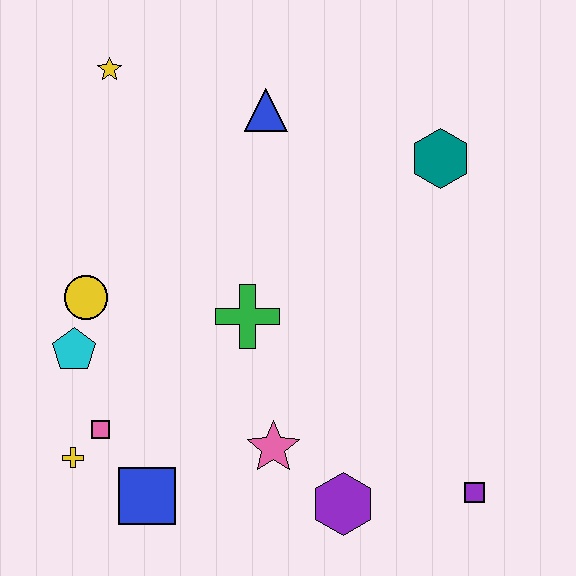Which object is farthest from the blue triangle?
The purple square is farthest from the blue triangle.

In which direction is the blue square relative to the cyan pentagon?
The blue square is below the cyan pentagon.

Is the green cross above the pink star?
Yes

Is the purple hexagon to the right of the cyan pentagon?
Yes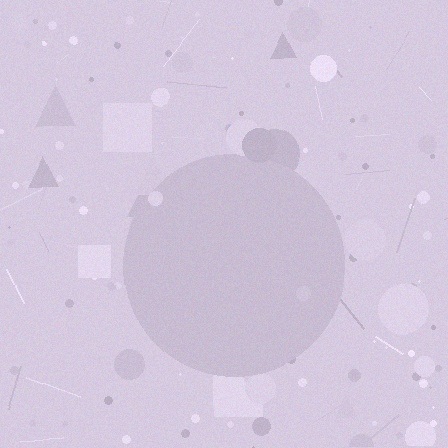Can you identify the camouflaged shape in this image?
The camouflaged shape is a circle.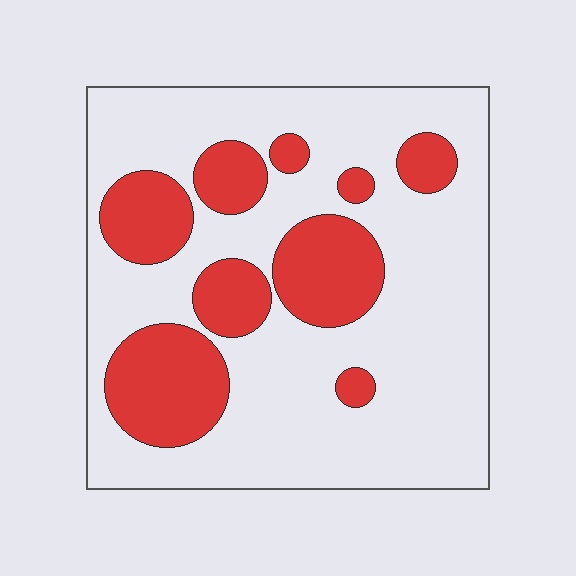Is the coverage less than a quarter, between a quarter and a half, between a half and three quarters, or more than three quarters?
Between a quarter and a half.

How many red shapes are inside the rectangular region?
9.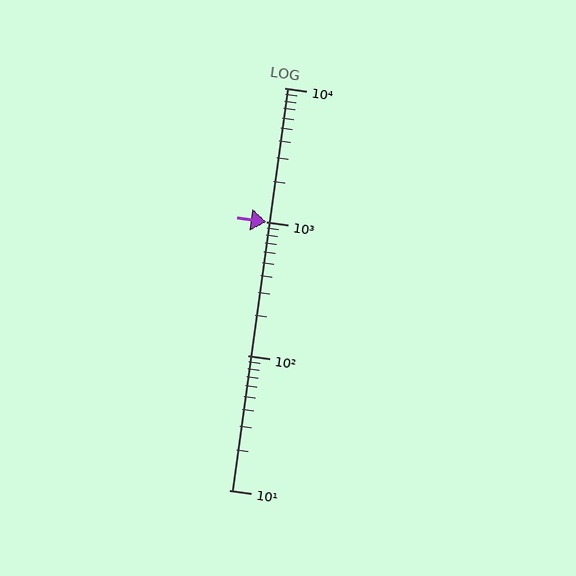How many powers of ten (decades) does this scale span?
The scale spans 3 decades, from 10 to 10000.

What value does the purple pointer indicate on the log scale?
The pointer indicates approximately 1000.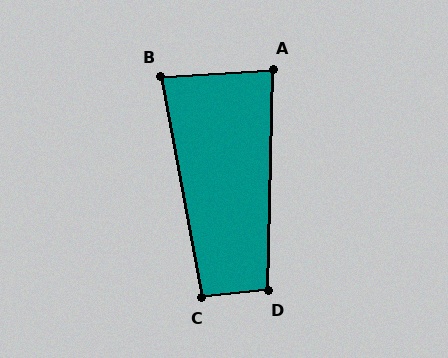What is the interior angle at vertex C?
Approximately 95 degrees (obtuse).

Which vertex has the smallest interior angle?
B, at approximately 83 degrees.